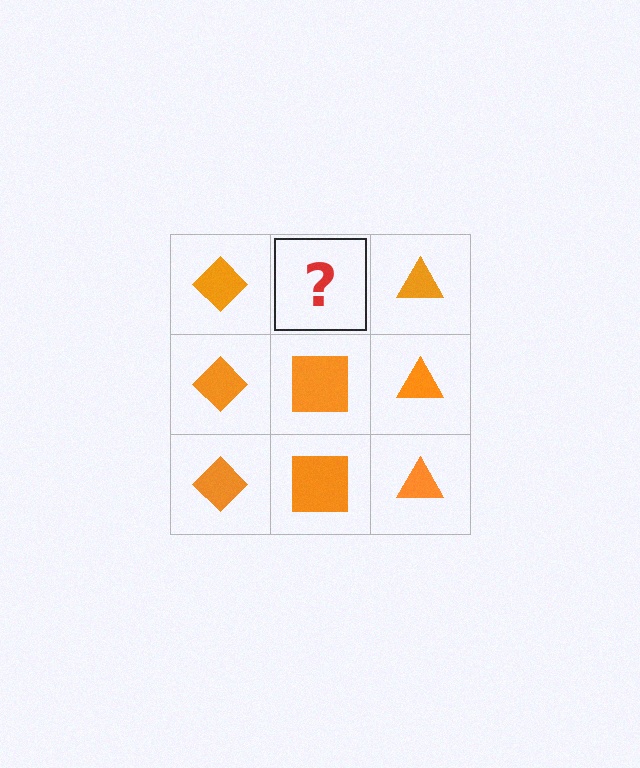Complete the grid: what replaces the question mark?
The question mark should be replaced with an orange square.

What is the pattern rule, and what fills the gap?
The rule is that each column has a consistent shape. The gap should be filled with an orange square.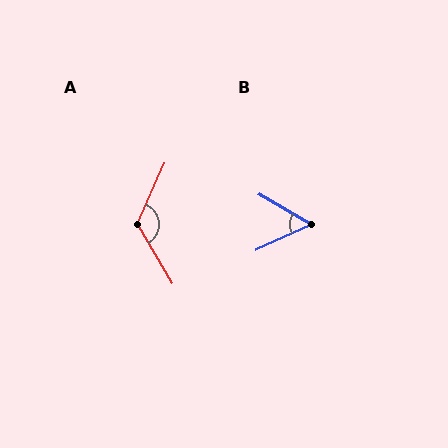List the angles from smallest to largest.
B (55°), A (125°).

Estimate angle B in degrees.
Approximately 55 degrees.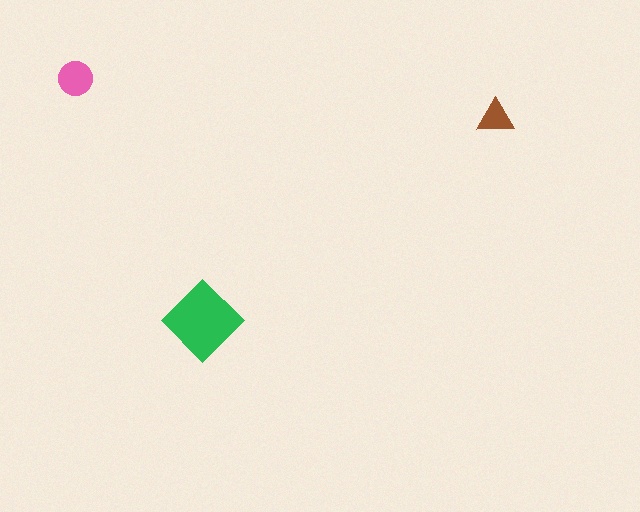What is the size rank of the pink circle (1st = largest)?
2nd.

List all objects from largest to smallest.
The green diamond, the pink circle, the brown triangle.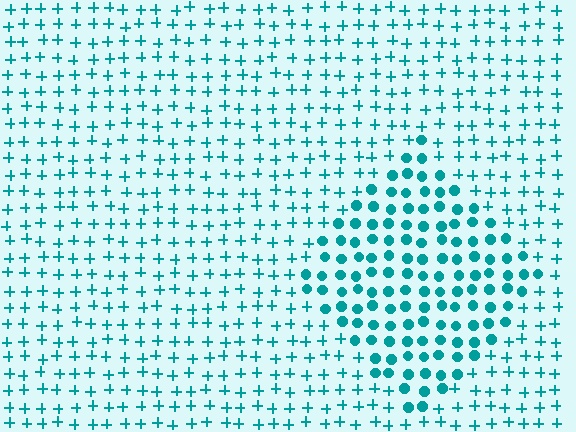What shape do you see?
I see a diamond.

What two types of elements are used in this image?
The image uses circles inside the diamond region and plus signs outside it.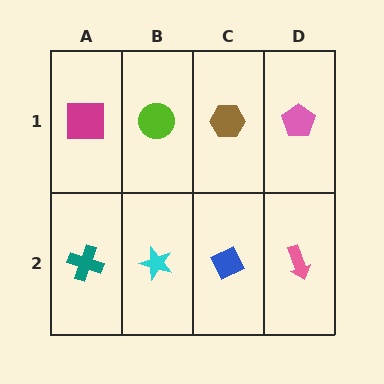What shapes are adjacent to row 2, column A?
A magenta square (row 1, column A), a cyan star (row 2, column B).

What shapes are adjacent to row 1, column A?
A teal cross (row 2, column A), a lime circle (row 1, column B).